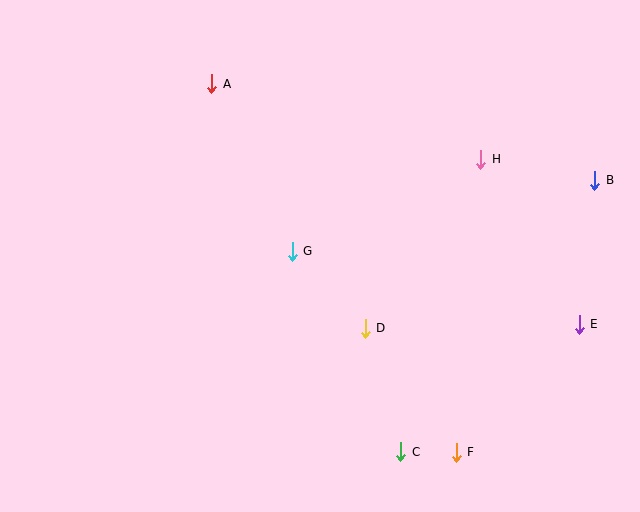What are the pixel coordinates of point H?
Point H is at (480, 159).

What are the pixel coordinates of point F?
Point F is at (456, 452).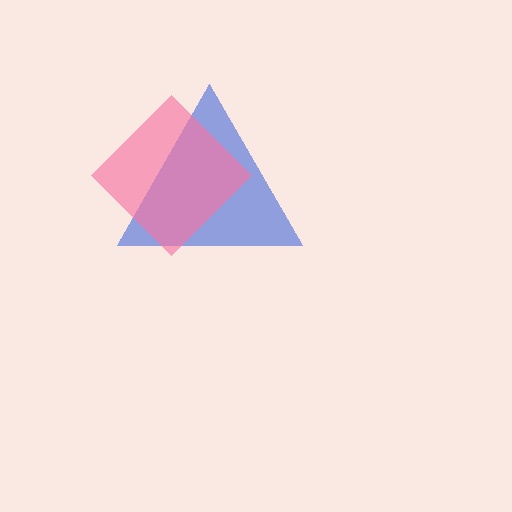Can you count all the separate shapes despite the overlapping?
Yes, there are 2 separate shapes.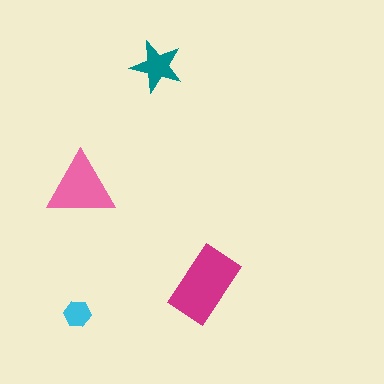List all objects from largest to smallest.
The magenta rectangle, the pink triangle, the teal star, the cyan hexagon.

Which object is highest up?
The teal star is topmost.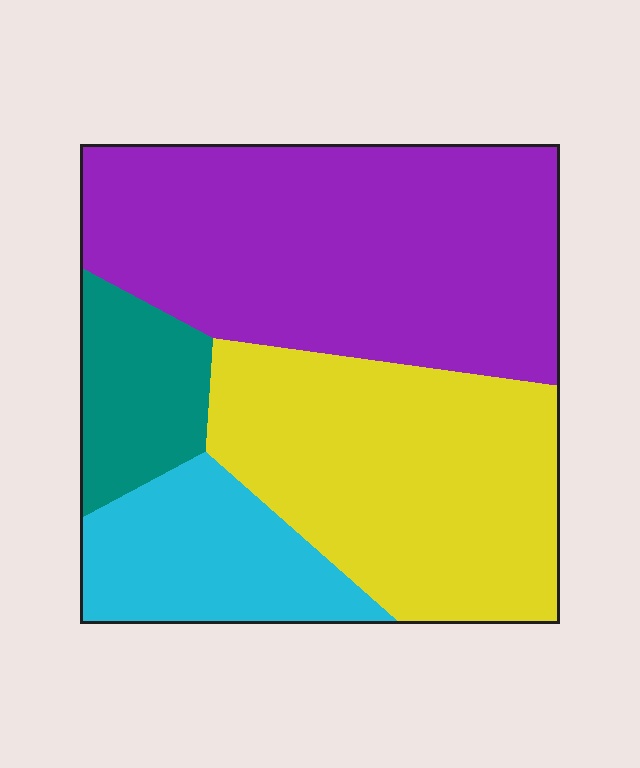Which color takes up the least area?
Teal, at roughly 10%.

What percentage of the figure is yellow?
Yellow takes up between a quarter and a half of the figure.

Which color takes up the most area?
Purple, at roughly 40%.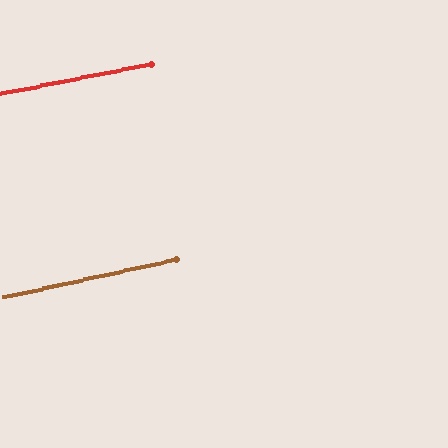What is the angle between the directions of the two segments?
Approximately 1 degree.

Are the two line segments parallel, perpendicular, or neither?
Parallel — their directions differ by only 1.2°.